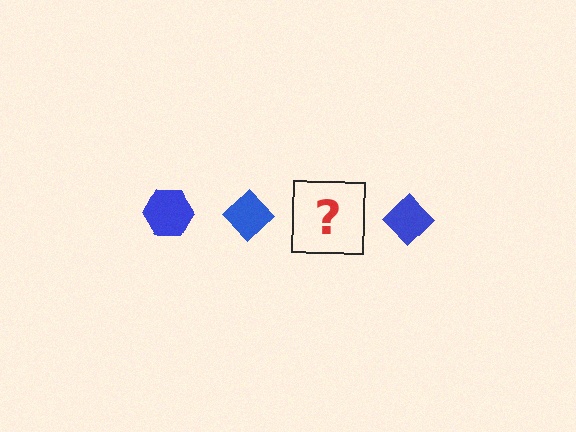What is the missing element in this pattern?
The missing element is a blue hexagon.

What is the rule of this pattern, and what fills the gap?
The rule is that the pattern cycles through hexagon, diamond shapes in blue. The gap should be filled with a blue hexagon.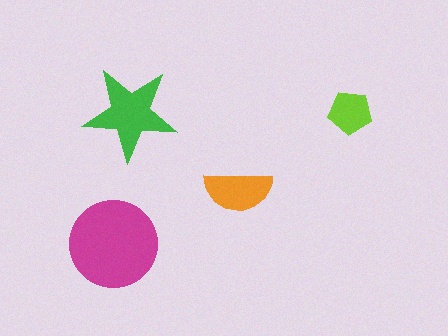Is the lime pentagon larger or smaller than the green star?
Smaller.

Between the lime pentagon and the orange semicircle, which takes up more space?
The orange semicircle.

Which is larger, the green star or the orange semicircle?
The green star.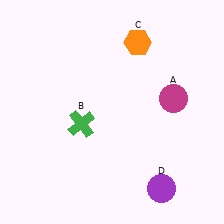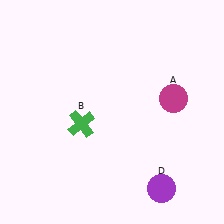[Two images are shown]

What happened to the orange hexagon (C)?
The orange hexagon (C) was removed in Image 2. It was in the top-right area of Image 1.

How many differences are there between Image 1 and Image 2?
There is 1 difference between the two images.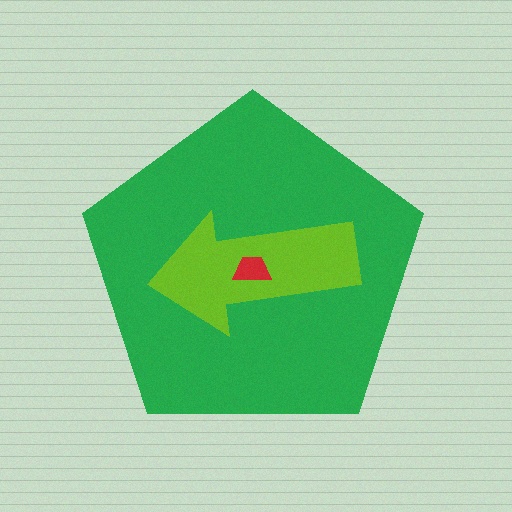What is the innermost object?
The red trapezoid.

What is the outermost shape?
The green pentagon.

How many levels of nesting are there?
3.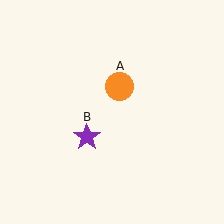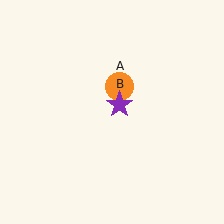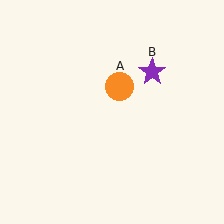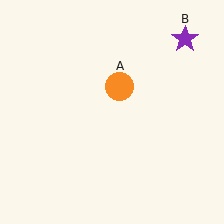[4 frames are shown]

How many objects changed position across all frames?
1 object changed position: purple star (object B).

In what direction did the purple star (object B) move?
The purple star (object B) moved up and to the right.